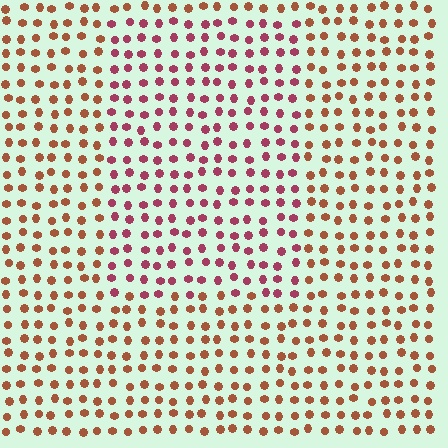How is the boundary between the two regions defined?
The boundary is defined purely by a slight shift in hue (about 37 degrees). Spacing, size, and orientation are identical on both sides.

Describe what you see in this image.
The image is filled with small brown elements in a uniform arrangement. A rectangle-shaped region is visible where the elements are tinted to a slightly different hue, forming a subtle color boundary.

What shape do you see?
I see a rectangle.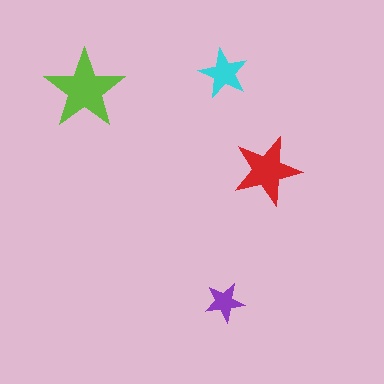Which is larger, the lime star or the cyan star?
The lime one.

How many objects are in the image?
There are 4 objects in the image.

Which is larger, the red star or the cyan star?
The red one.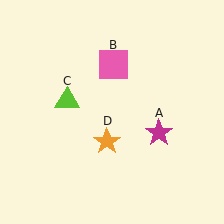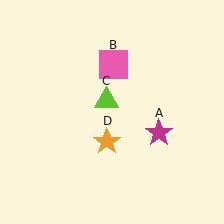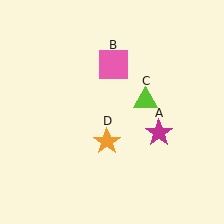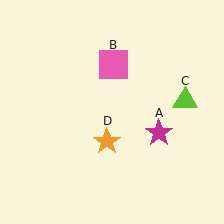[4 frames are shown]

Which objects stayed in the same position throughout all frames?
Magenta star (object A) and pink square (object B) and orange star (object D) remained stationary.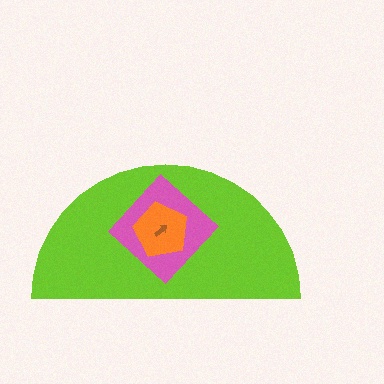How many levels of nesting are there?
4.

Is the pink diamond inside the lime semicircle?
Yes.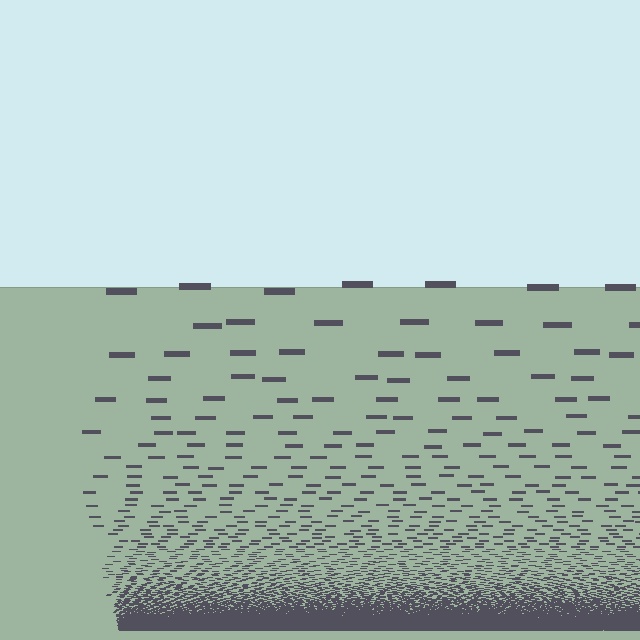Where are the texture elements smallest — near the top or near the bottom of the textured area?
Near the bottom.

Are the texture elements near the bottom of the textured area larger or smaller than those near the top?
Smaller. The gradient is inverted — elements near the bottom are smaller and denser.